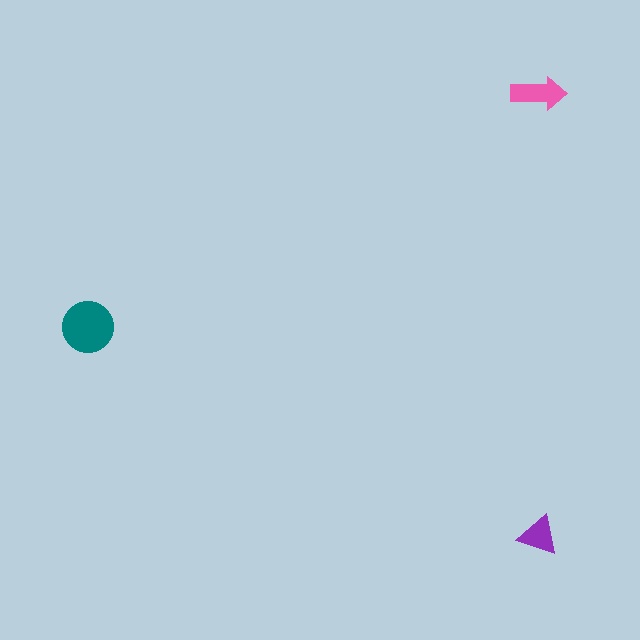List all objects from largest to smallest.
The teal circle, the pink arrow, the purple triangle.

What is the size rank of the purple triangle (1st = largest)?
3rd.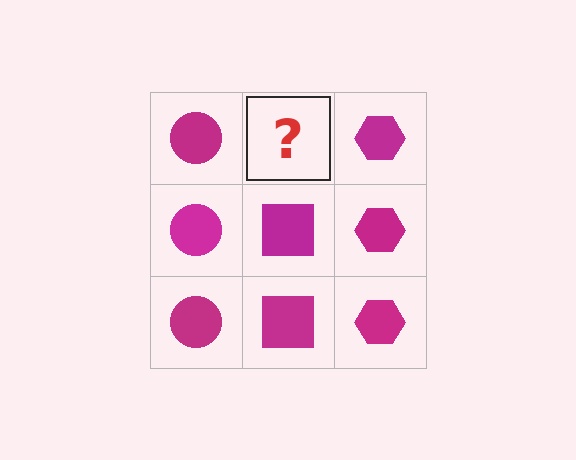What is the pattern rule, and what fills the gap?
The rule is that each column has a consistent shape. The gap should be filled with a magenta square.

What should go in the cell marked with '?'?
The missing cell should contain a magenta square.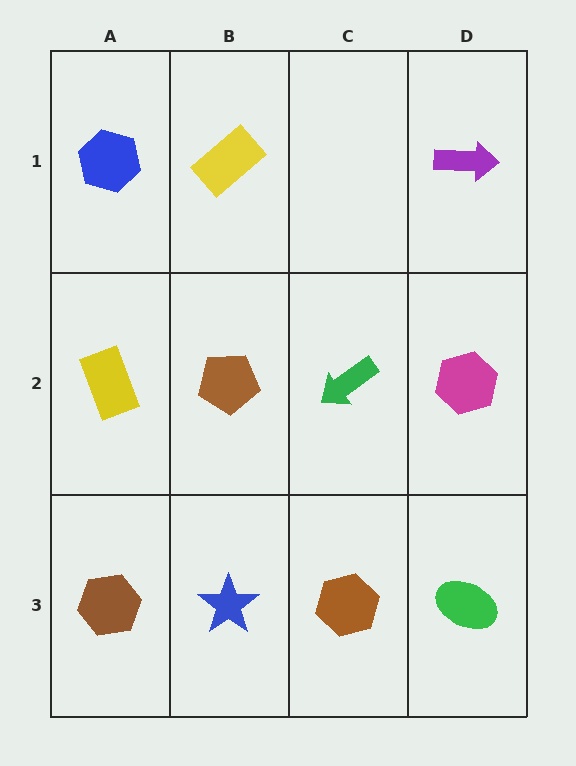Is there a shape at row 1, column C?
No, that cell is empty.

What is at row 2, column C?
A green arrow.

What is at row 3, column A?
A brown hexagon.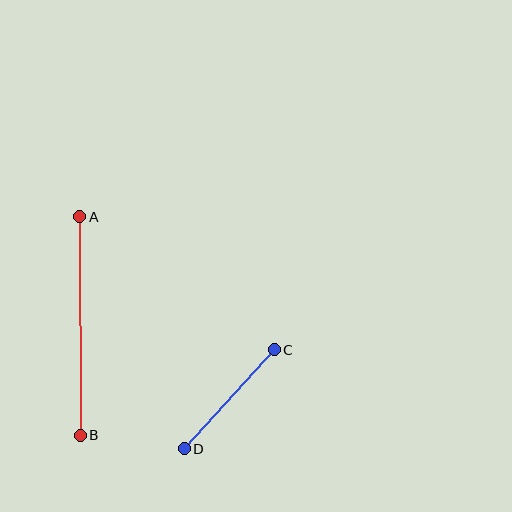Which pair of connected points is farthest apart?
Points A and B are farthest apart.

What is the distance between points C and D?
The distance is approximately 134 pixels.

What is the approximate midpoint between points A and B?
The midpoint is at approximately (80, 326) pixels.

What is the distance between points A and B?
The distance is approximately 218 pixels.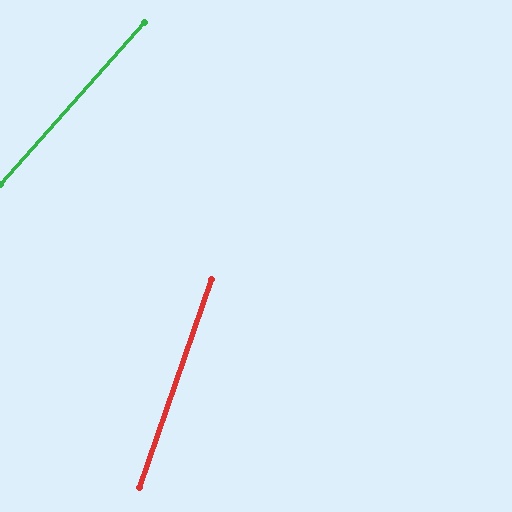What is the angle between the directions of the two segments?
Approximately 22 degrees.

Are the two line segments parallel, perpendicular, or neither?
Neither parallel nor perpendicular — they differ by about 22°.